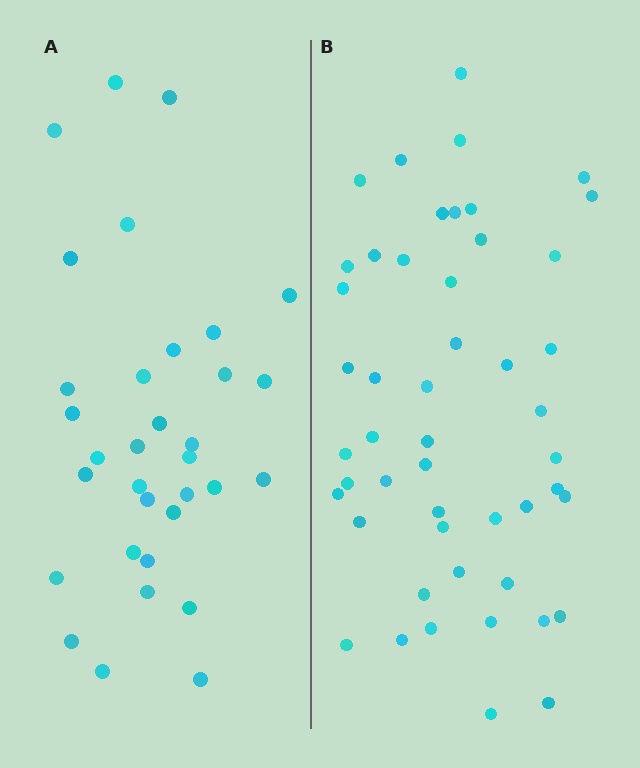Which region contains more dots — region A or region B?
Region B (the right region) has more dots.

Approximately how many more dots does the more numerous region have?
Region B has approximately 15 more dots than region A.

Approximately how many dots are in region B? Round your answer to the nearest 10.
About 50 dots. (The exact count is 49, which rounds to 50.)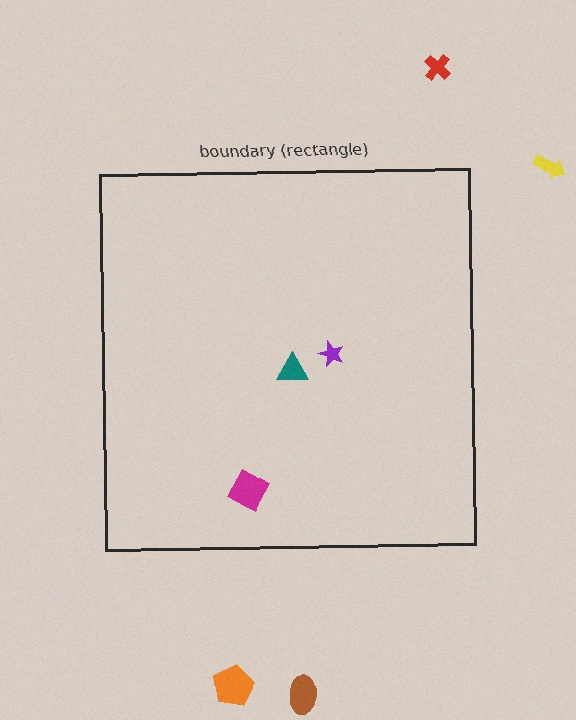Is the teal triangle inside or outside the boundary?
Inside.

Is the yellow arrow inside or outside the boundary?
Outside.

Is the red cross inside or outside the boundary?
Outside.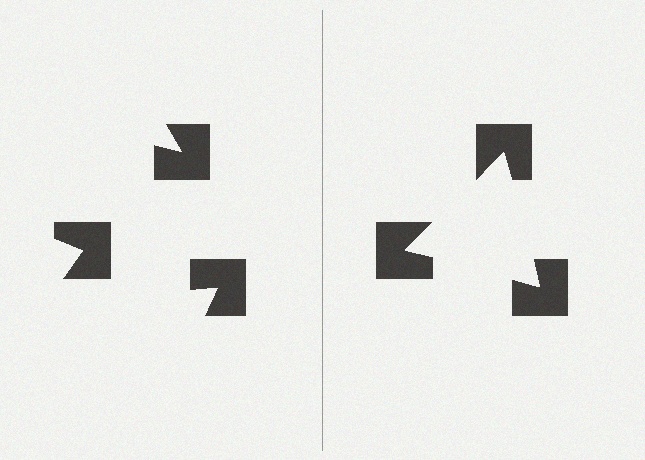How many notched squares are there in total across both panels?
6 — 3 on each side.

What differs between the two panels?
The notched squares are positioned identically on both sides; only the wedge orientations differ. On the right they align to a triangle; on the left they are misaligned.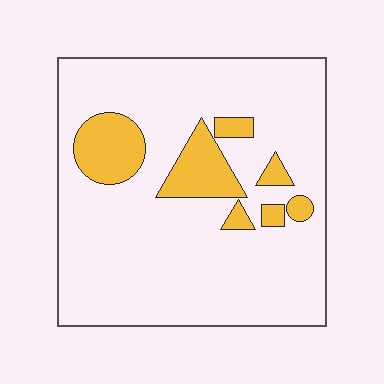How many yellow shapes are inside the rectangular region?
7.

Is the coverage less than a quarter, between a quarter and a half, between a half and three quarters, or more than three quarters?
Less than a quarter.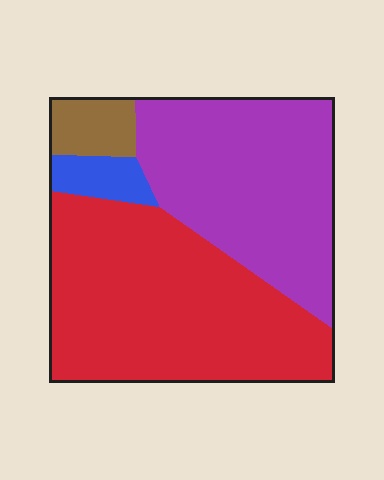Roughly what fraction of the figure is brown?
Brown covers 6% of the figure.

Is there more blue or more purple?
Purple.